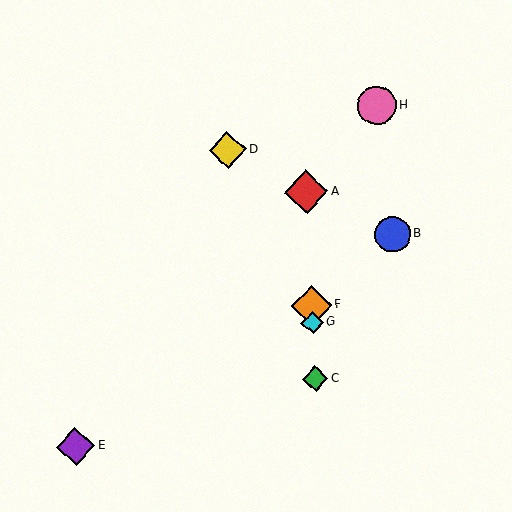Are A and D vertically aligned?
No, A is at x≈306 and D is at x≈227.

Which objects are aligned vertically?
Objects A, C, F, G are aligned vertically.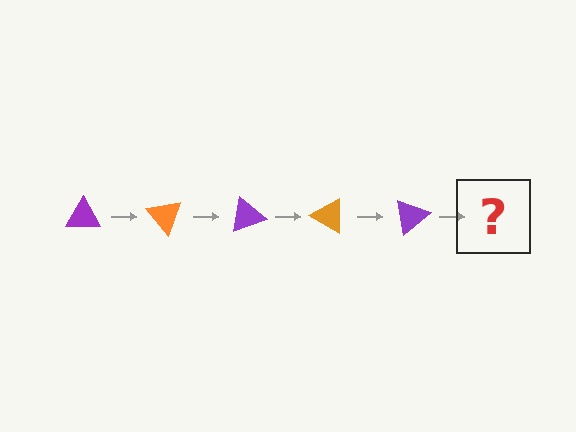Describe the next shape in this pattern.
It should be an orange triangle, rotated 250 degrees from the start.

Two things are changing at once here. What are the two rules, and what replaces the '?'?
The two rules are that it rotates 50 degrees each step and the color cycles through purple and orange. The '?' should be an orange triangle, rotated 250 degrees from the start.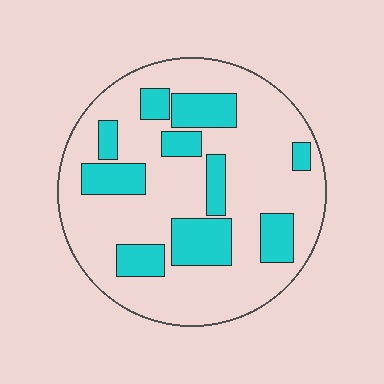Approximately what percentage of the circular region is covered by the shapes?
Approximately 25%.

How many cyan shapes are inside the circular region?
10.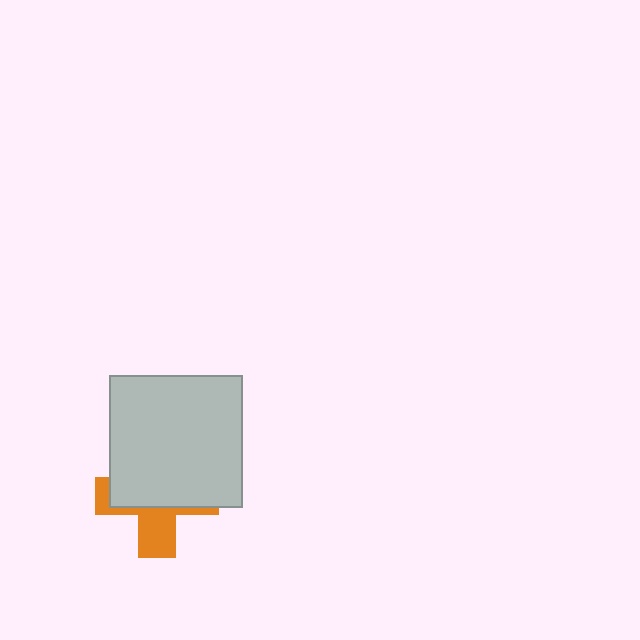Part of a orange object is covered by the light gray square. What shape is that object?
It is a cross.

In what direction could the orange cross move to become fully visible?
The orange cross could move down. That would shift it out from behind the light gray square entirely.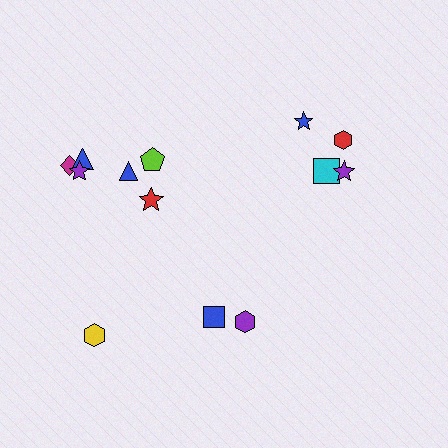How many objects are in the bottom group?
There are 3 objects.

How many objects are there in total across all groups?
There are 13 objects.